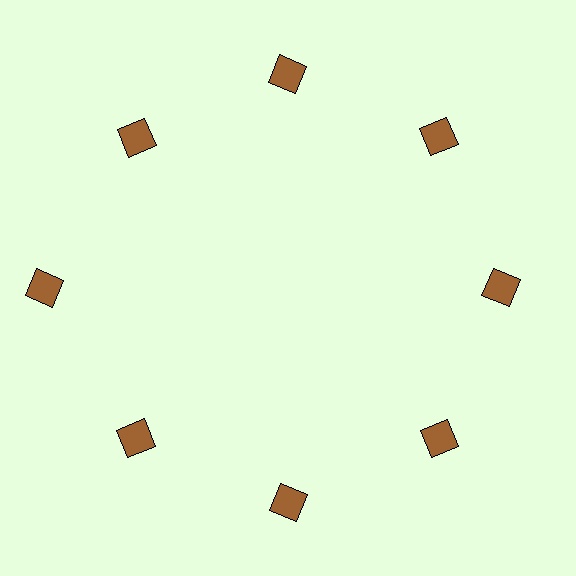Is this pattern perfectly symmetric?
No. The 8 brown squares are arranged in a ring, but one element near the 9 o'clock position is pushed outward from the center, breaking the 8-fold rotational symmetry.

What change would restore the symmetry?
The symmetry would be restored by moving it inward, back onto the ring so that all 8 squares sit at equal angles and equal distance from the center.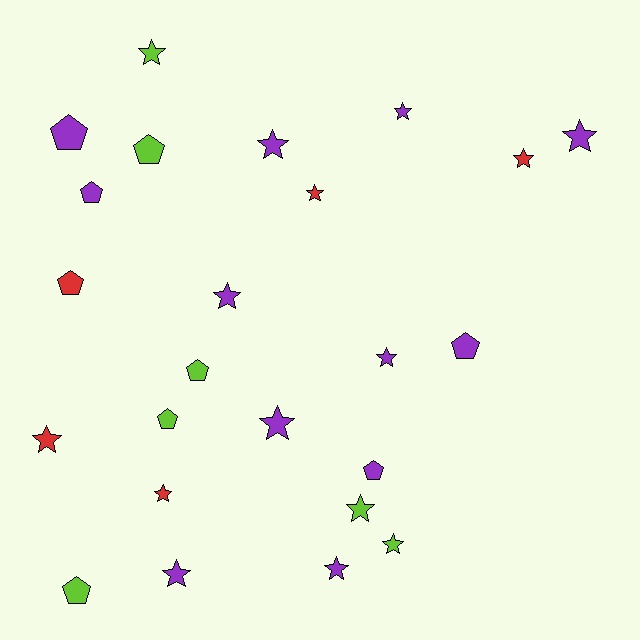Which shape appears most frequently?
Star, with 15 objects.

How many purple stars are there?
There are 8 purple stars.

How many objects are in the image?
There are 24 objects.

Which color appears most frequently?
Purple, with 12 objects.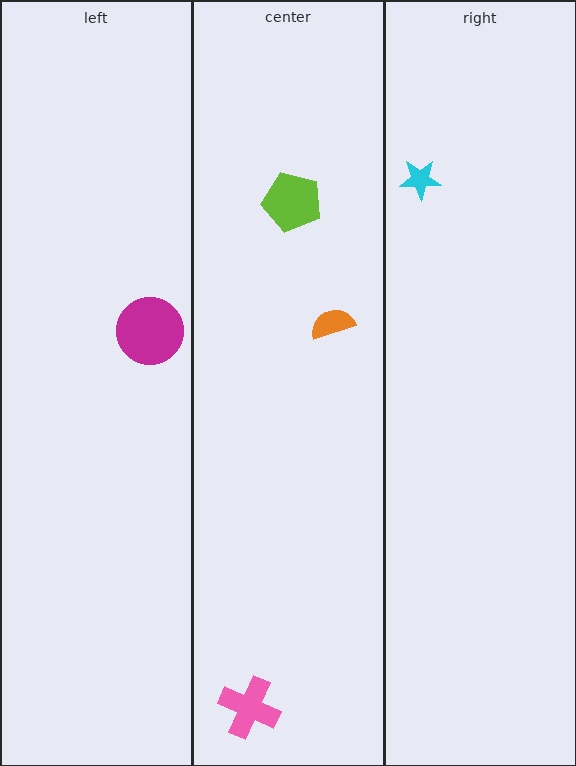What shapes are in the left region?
The magenta circle.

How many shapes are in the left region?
1.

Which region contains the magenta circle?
The left region.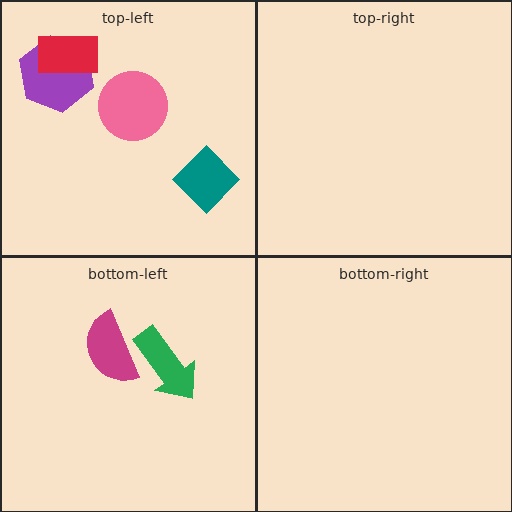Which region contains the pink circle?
The top-left region.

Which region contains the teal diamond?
The top-left region.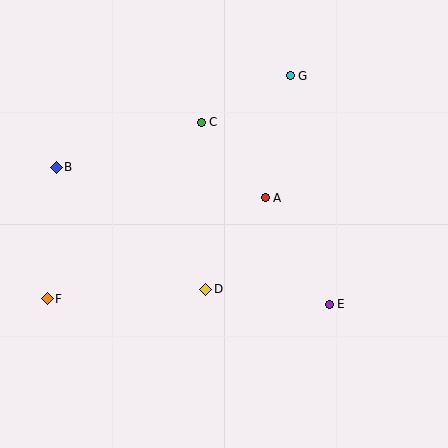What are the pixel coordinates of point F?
Point F is at (47, 299).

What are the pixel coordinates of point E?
Point E is at (329, 304).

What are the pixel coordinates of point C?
Point C is at (201, 122).